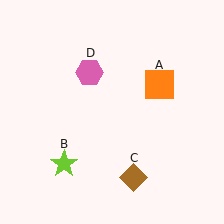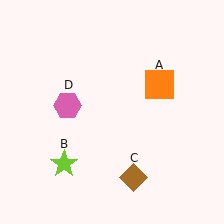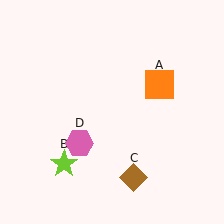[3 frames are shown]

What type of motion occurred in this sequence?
The pink hexagon (object D) rotated counterclockwise around the center of the scene.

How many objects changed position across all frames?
1 object changed position: pink hexagon (object D).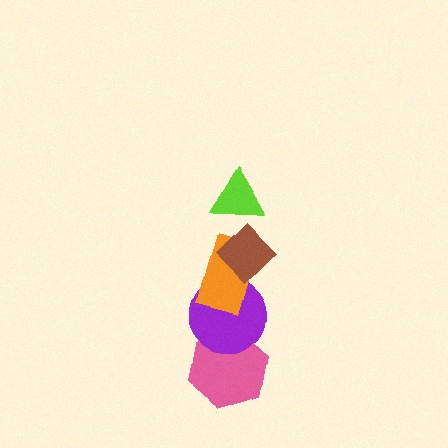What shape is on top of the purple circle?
The orange rectangle is on top of the purple circle.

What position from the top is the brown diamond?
The brown diamond is 2nd from the top.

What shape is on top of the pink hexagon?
The purple circle is on top of the pink hexagon.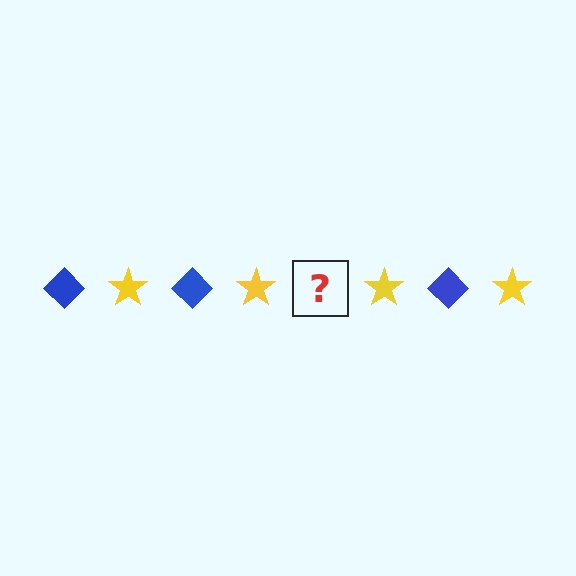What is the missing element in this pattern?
The missing element is a blue diamond.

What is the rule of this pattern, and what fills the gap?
The rule is that the pattern alternates between blue diamond and yellow star. The gap should be filled with a blue diamond.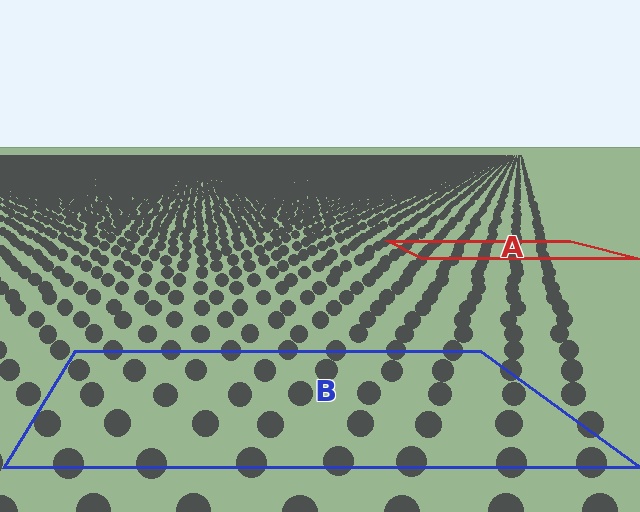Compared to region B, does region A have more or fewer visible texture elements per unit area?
Region A has more texture elements per unit area — they are packed more densely because it is farther away.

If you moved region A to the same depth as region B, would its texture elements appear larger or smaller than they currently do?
They would appear larger. At a closer depth, the same texture elements are projected at a bigger on-screen size.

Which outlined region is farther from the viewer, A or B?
Region A is farther from the viewer — the texture elements inside it appear smaller and more densely packed.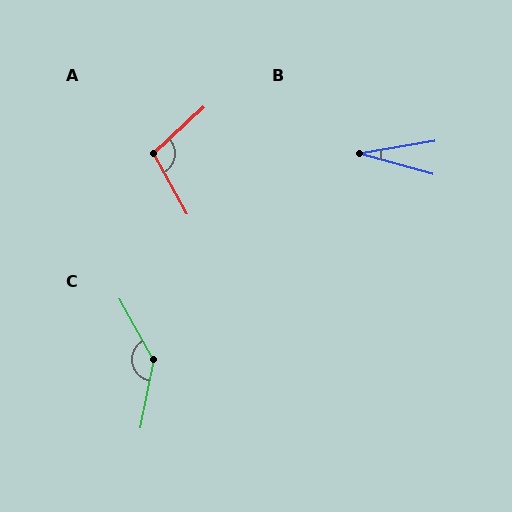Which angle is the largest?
C, at approximately 140 degrees.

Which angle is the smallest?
B, at approximately 25 degrees.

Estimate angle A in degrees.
Approximately 104 degrees.